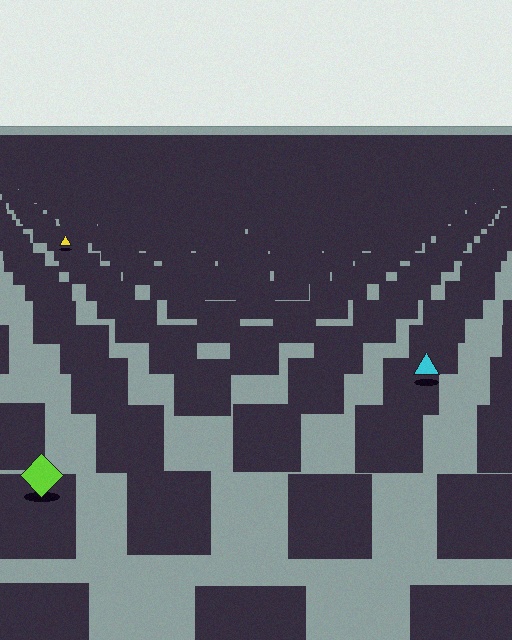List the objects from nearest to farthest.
From nearest to farthest: the lime diamond, the cyan triangle, the yellow triangle.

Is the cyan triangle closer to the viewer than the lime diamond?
No. The lime diamond is closer — you can tell from the texture gradient: the ground texture is coarser near it.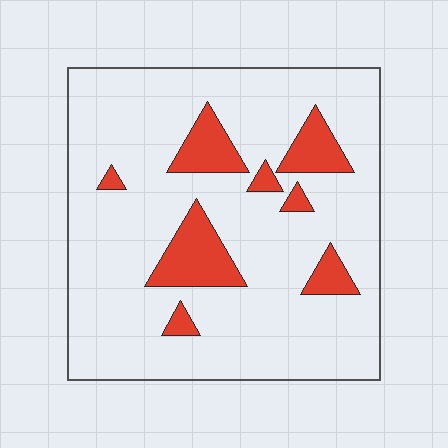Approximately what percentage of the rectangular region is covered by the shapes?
Approximately 15%.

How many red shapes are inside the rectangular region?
8.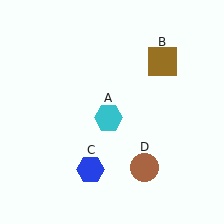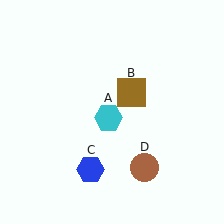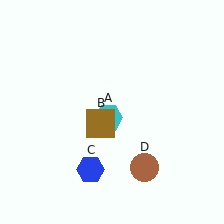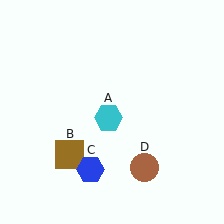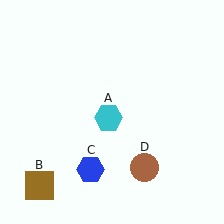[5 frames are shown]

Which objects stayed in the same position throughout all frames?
Cyan hexagon (object A) and blue hexagon (object C) and brown circle (object D) remained stationary.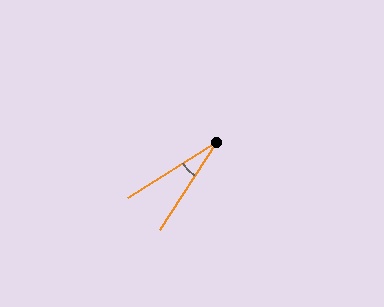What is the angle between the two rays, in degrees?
Approximately 25 degrees.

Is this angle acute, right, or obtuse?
It is acute.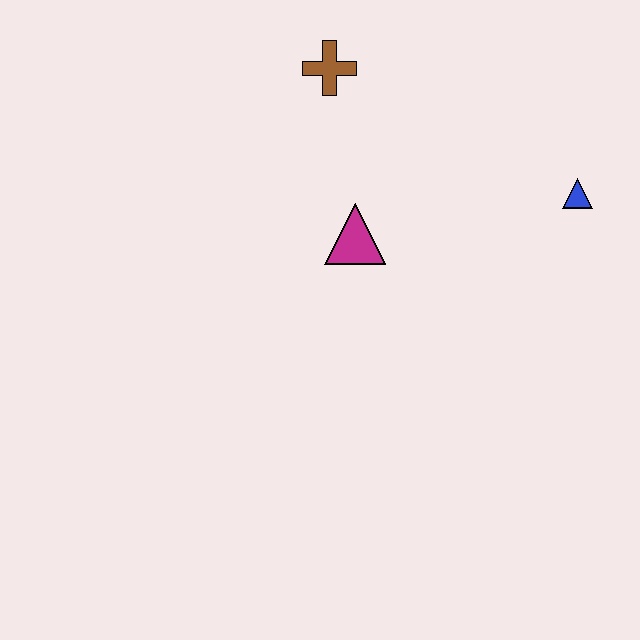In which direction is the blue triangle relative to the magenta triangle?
The blue triangle is to the right of the magenta triangle.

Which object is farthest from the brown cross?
The blue triangle is farthest from the brown cross.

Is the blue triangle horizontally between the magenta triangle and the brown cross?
No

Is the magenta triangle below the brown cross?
Yes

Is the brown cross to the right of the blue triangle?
No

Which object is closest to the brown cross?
The magenta triangle is closest to the brown cross.